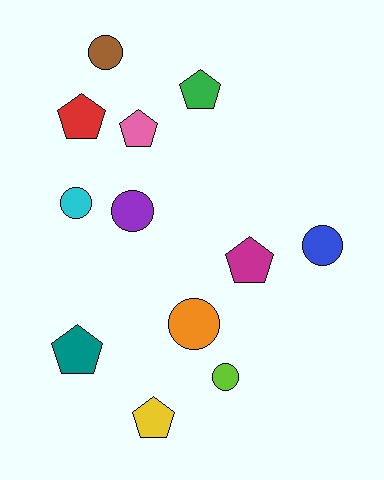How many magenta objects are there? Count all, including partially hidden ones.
There is 1 magenta object.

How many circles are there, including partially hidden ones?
There are 6 circles.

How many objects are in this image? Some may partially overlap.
There are 12 objects.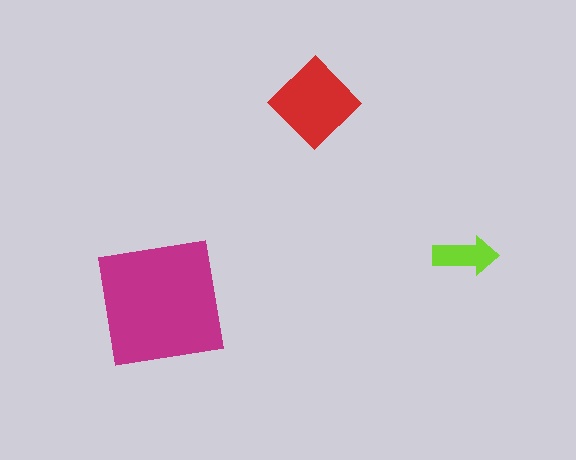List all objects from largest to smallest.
The magenta square, the red diamond, the lime arrow.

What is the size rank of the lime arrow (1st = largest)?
3rd.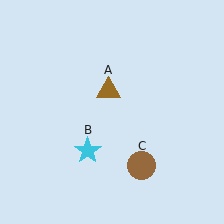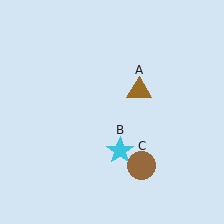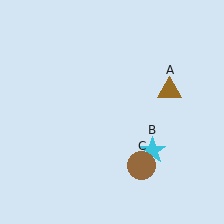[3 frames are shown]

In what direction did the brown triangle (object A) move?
The brown triangle (object A) moved right.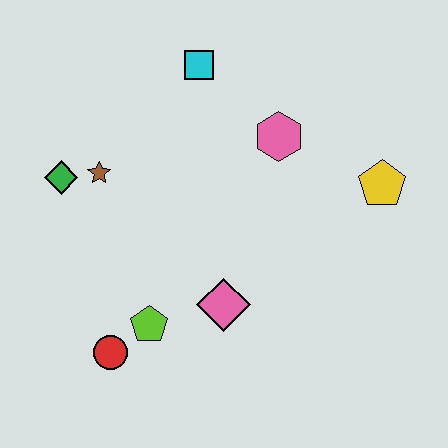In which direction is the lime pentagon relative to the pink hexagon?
The lime pentagon is below the pink hexagon.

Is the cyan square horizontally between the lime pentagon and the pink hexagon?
Yes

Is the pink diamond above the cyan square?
No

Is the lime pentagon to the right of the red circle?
Yes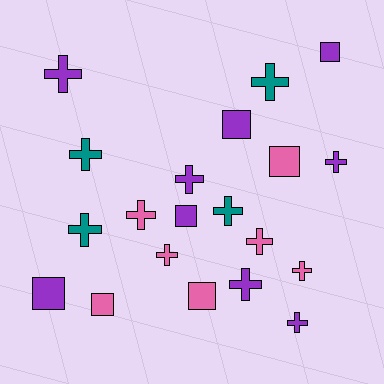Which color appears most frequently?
Purple, with 9 objects.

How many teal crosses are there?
There are 4 teal crosses.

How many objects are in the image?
There are 20 objects.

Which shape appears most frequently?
Cross, with 13 objects.